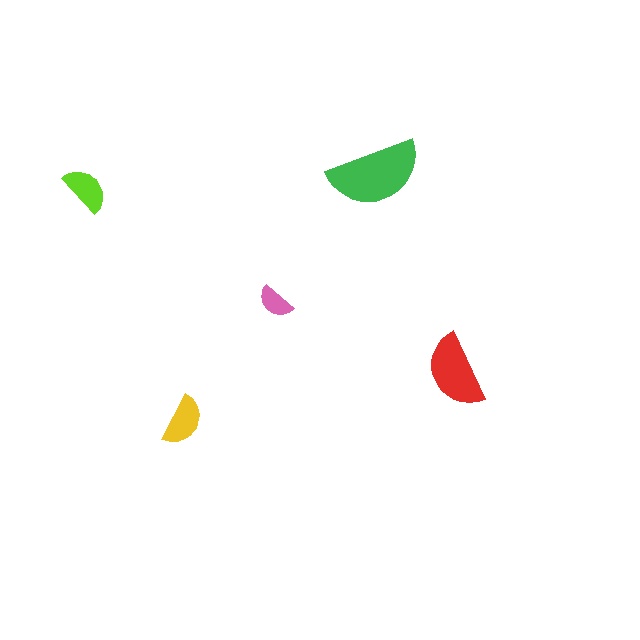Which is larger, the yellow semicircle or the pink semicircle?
The yellow one.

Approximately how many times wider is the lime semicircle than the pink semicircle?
About 1.5 times wider.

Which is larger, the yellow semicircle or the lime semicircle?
The yellow one.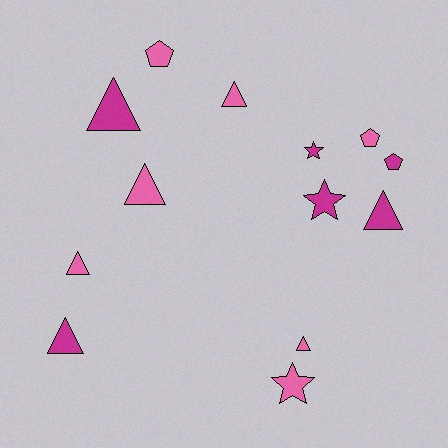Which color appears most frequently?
Pink, with 7 objects.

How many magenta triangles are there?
There are 3 magenta triangles.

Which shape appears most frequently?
Triangle, with 7 objects.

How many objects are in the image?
There are 13 objects.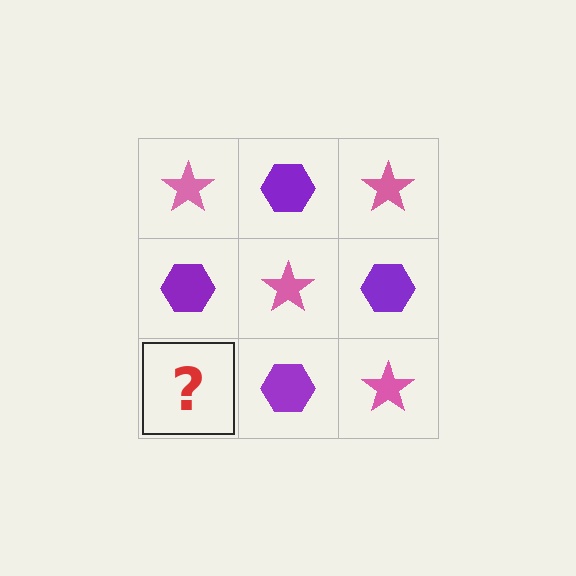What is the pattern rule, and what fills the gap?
The rule is that it alternates pink star and purple hexagon in a checkerboard pattern. The gap should be filled with a pink star.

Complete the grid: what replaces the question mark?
The question mark should be replaced with a pink star.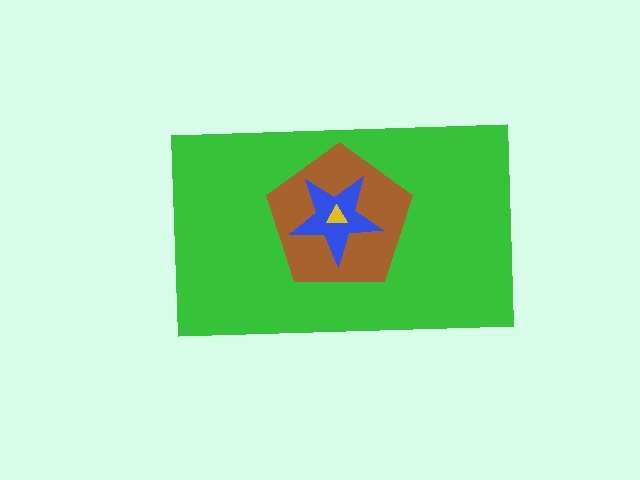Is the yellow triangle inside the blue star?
Yes.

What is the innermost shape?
The yellow triangle.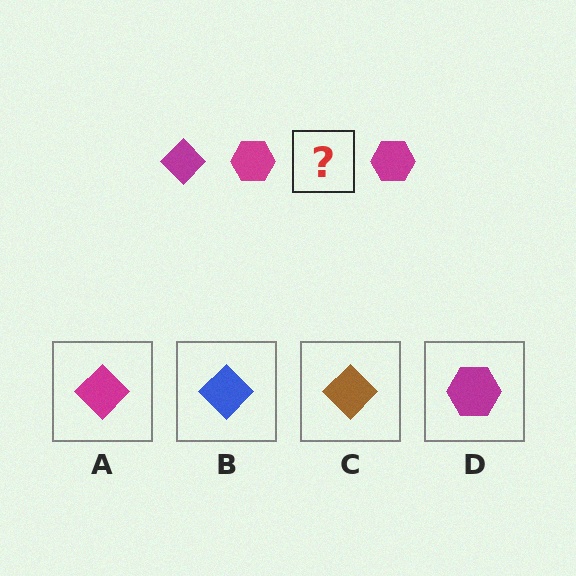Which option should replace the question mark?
Option A.